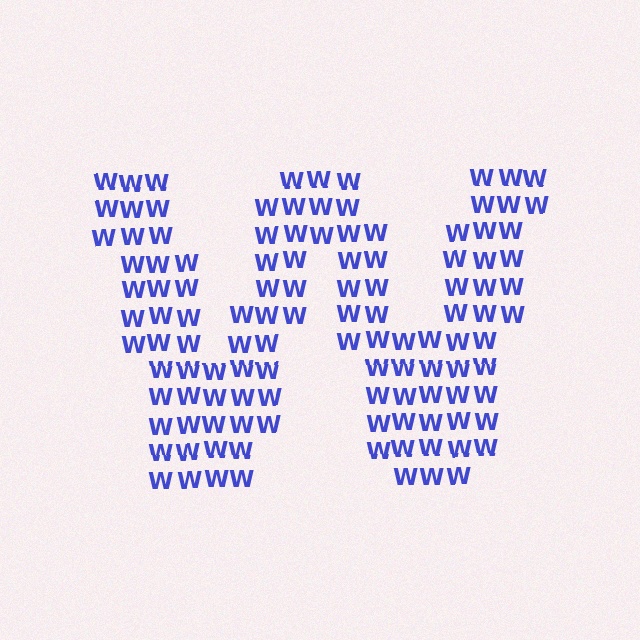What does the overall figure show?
The overall figure shows the letter W.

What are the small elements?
The small elements are letter W's.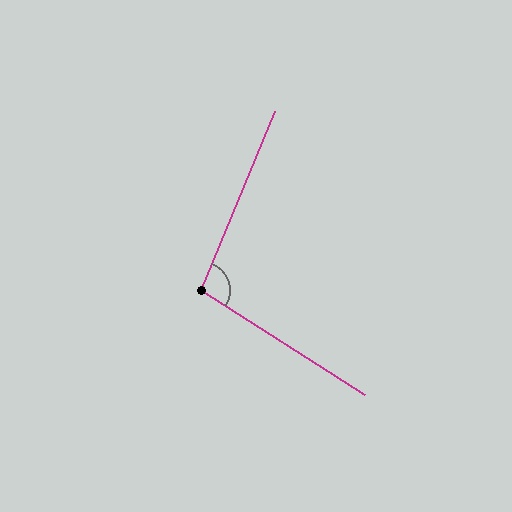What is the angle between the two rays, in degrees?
Approximately 100 degrees.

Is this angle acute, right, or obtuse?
It is obtuse.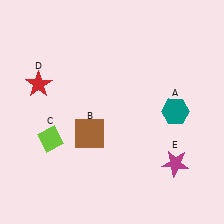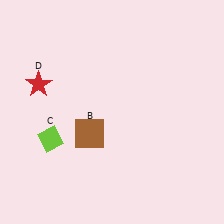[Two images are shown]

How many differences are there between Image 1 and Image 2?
There are 2 differences between the two images.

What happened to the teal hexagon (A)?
The teal hexagon (A) was removed in Image 2. It was in the top-right area of Image 1.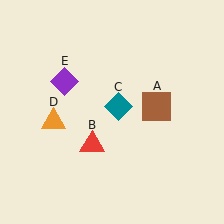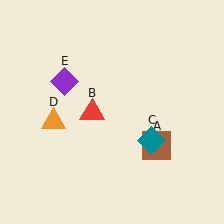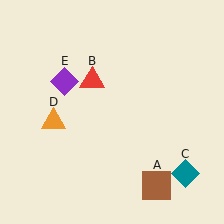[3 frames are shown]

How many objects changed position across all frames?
3 objects changed position: brown square (object A), red triangle (object B), teal diamond (object C).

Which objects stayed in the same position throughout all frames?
Orange triangle (object D) and purple diamond (object E) remained stationary.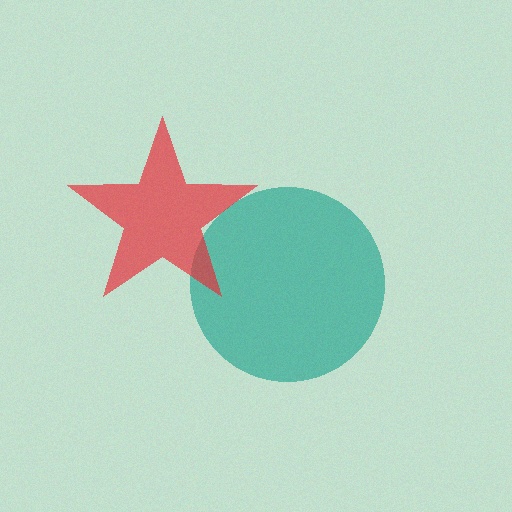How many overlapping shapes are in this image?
There are 2 overlapping shapes in the image.